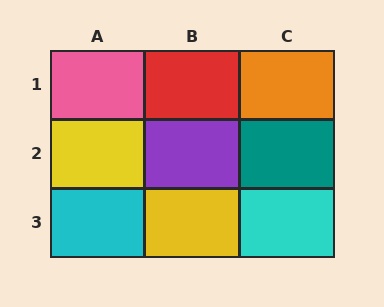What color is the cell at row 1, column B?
Red.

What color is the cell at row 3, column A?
Cyan.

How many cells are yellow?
2 cells are yellow.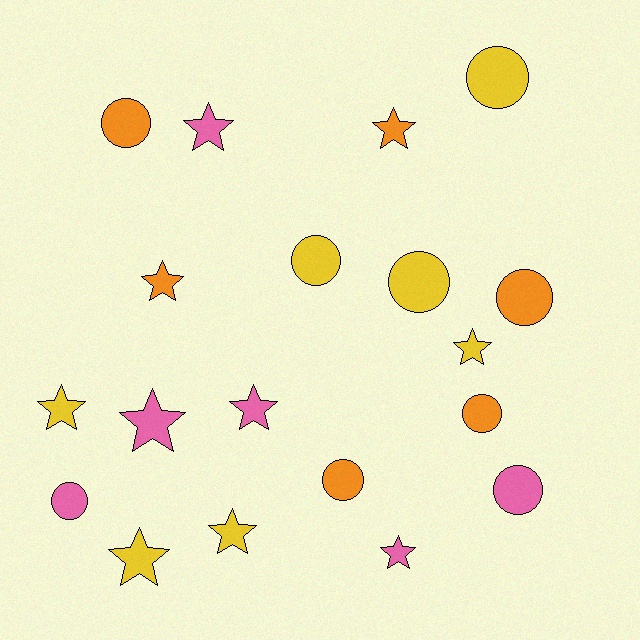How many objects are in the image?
There are 19 objects.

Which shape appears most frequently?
Star, with 10 objects.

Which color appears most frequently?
Yellow, with 7 objects.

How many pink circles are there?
There are 2 pink circles.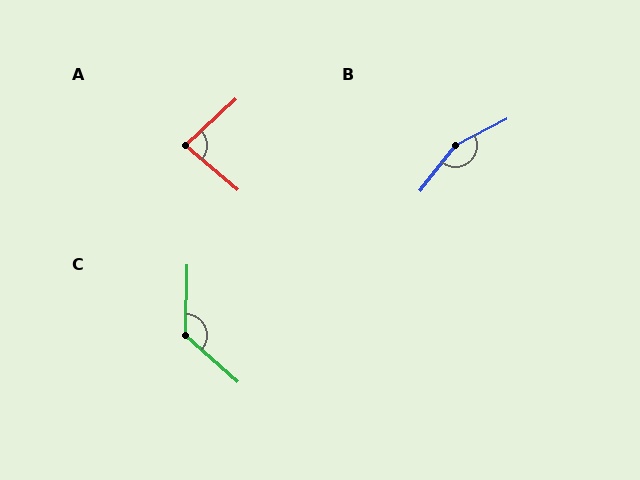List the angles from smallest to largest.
A (82°), C (130°), B (155°).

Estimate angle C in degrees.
Approximately 130 degrees.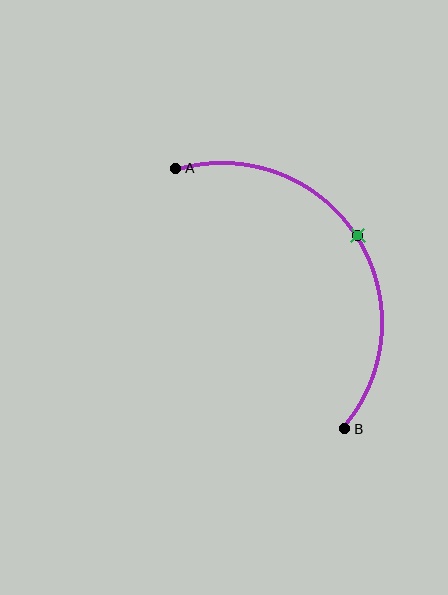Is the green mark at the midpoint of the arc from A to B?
Yes. The green mark lies on the arc at equal arc-length from both A and B — it is the arc midpoint.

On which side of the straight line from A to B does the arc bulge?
The arc bulges to the right of the straight line connecting A and B.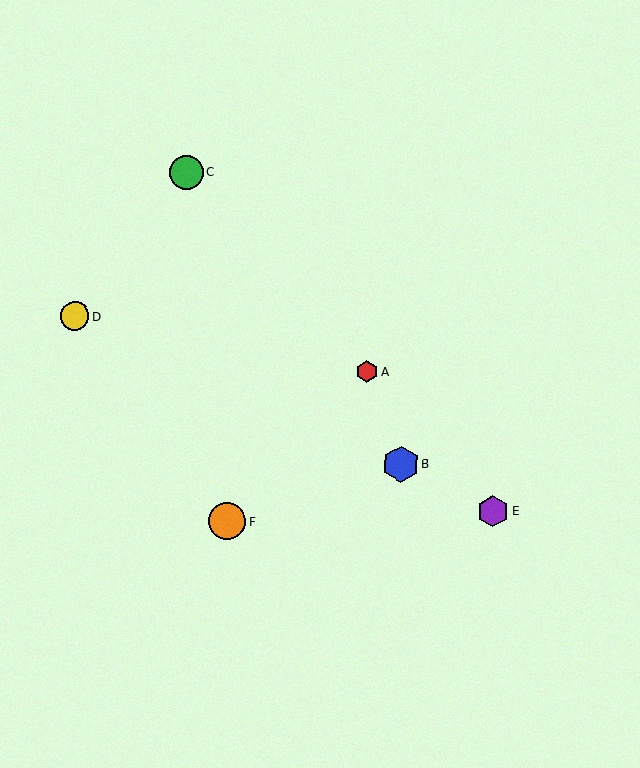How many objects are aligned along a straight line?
3 objects (A, C, E) are aligned along a straight line.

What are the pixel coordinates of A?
Object A is at (367, 372).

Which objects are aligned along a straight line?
Objects A, C, E are aligned along a straight line.